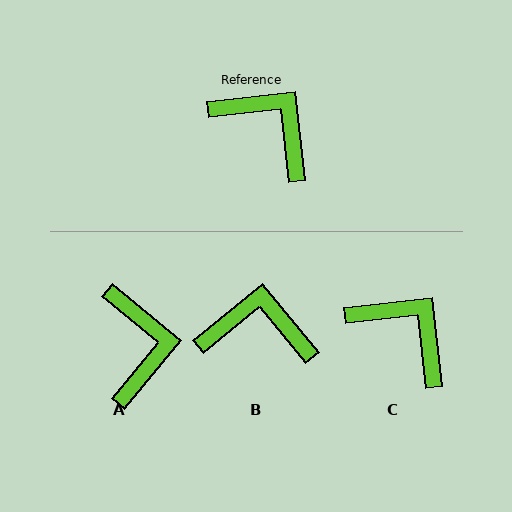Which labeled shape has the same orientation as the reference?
C.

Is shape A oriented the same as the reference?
No, it is off by about 46 degrees.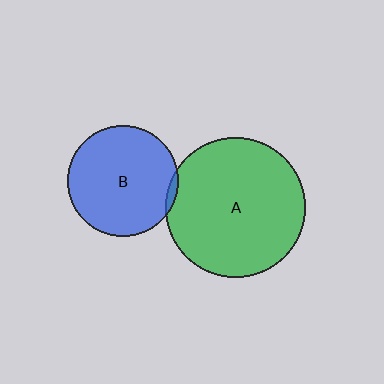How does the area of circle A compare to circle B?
Approximately 1.6 times.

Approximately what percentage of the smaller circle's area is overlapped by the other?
Approximately 5%.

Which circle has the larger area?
Circle A (green).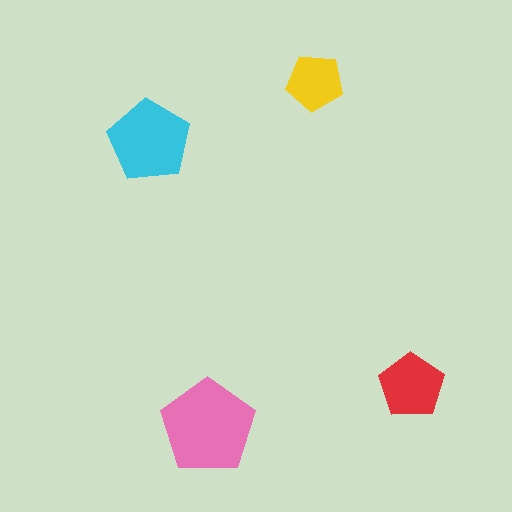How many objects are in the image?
There are 4 objects in the image.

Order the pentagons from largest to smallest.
the pink one, the cyan one, the red one, the yellow one.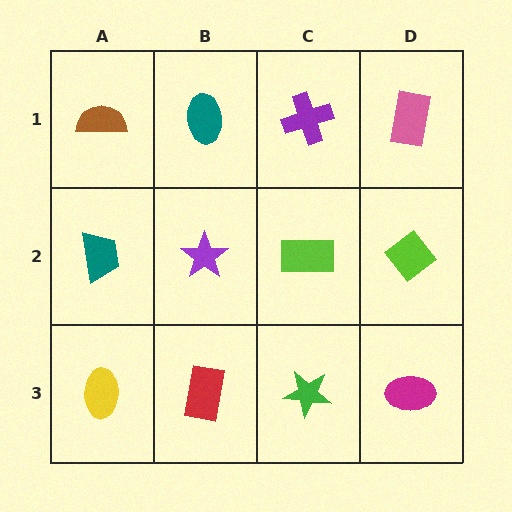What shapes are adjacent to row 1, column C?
A lime rectangle (row 2, column C), a teal ellipse (row 1, column B), a pink rectangle (row 1, column D).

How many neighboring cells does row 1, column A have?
2.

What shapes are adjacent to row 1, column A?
A teal trapezoid (row 2, column A), a teal ellipse (row 1, column B).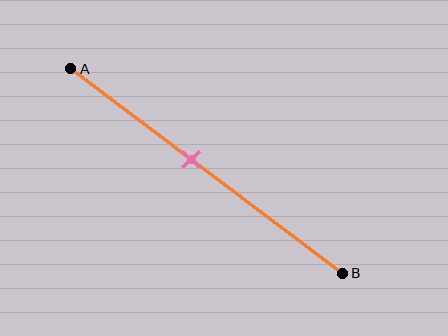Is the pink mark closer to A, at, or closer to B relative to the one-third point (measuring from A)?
The pink mark is closer to point B than the one-third point of segment AB.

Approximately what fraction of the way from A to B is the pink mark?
The pink mark is approximately 45% of the way from A to B.